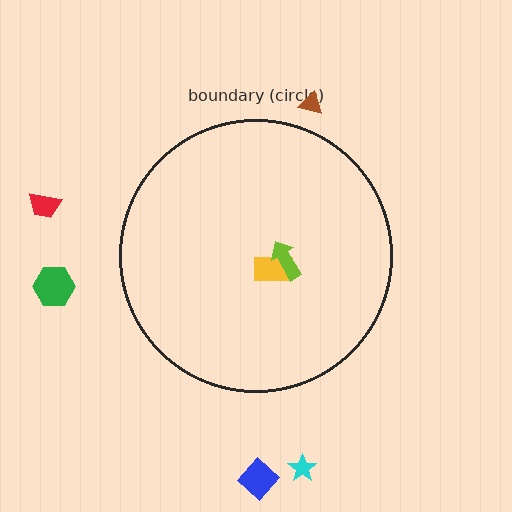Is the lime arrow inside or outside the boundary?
Inside.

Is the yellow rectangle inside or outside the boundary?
Inside.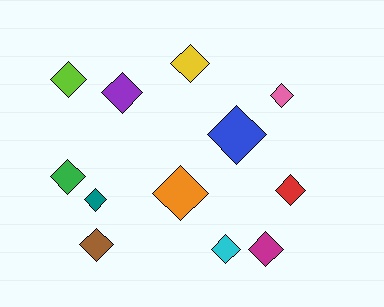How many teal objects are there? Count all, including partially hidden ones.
There is 1 teal object.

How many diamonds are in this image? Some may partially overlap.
There are 12 diamonds.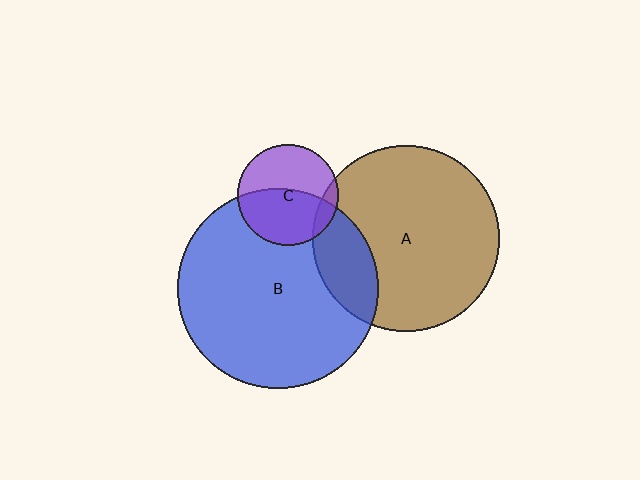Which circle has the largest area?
Circle B (blue).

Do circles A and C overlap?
Yes.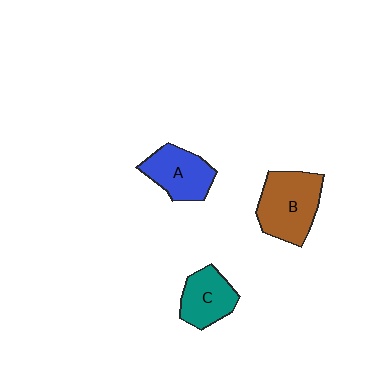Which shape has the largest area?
Shape B (brown).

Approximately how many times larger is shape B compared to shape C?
Approximately 1.4 times.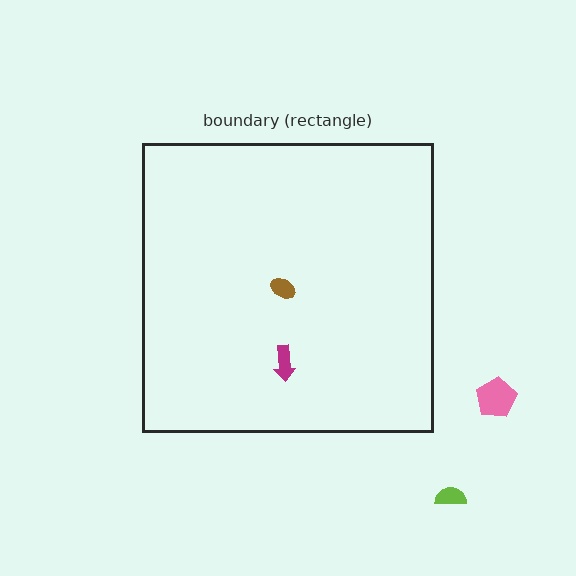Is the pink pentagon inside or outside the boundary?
Outside.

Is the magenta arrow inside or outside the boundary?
Inside.